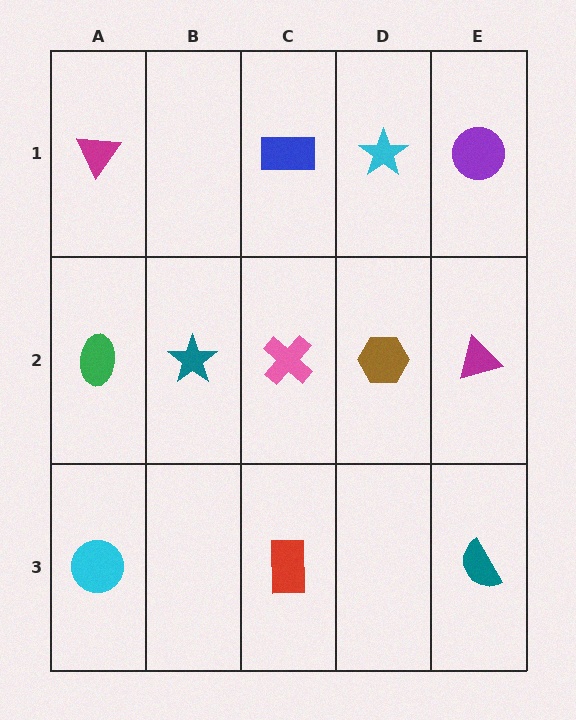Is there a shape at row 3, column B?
No, that cell is empty.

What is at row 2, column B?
A teal star.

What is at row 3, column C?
A red rectangle.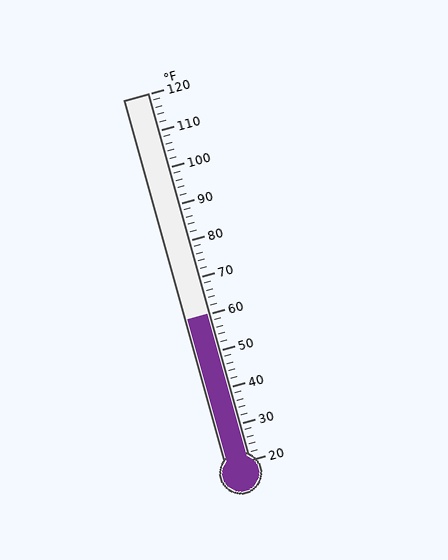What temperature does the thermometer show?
The thermometer shows approximately 60°F.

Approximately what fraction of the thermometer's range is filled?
The thermometer is filled to approximately 40% of its range.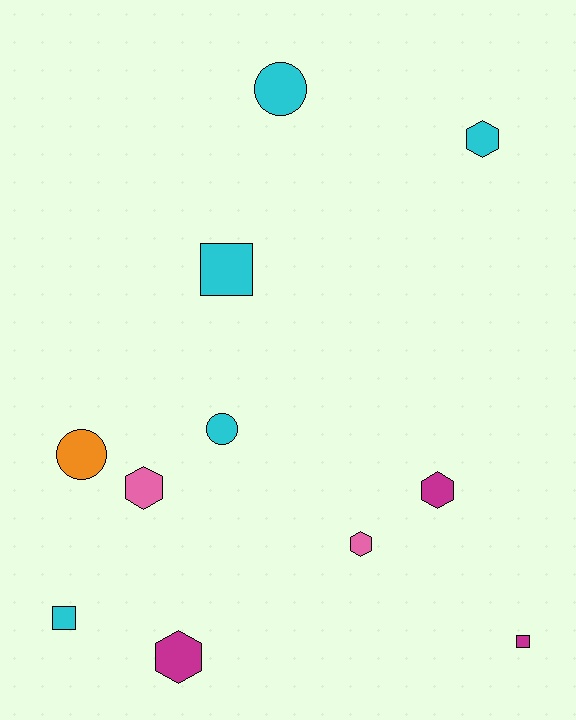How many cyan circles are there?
There are 2 cyan circles.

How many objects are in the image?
There are 11 objects.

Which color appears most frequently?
Cyan, with 5 objects.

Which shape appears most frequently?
Hexagon, with 5 objects.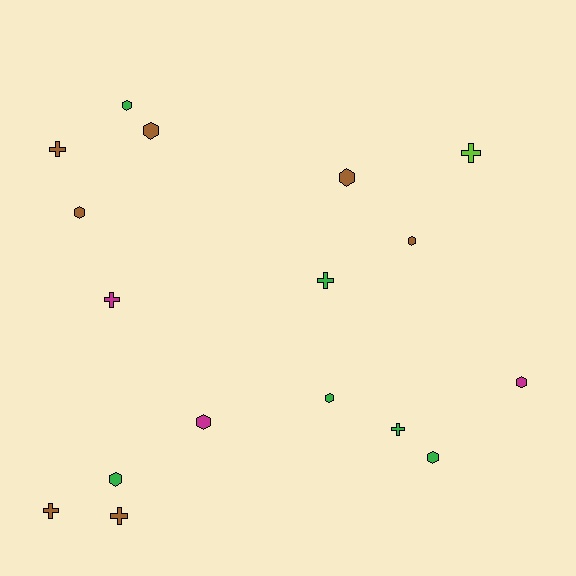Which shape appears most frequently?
Hexagon, with 10 objects.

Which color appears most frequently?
Brown, with 7 objects.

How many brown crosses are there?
There are 3 brown crosses.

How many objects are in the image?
There are 17 objects.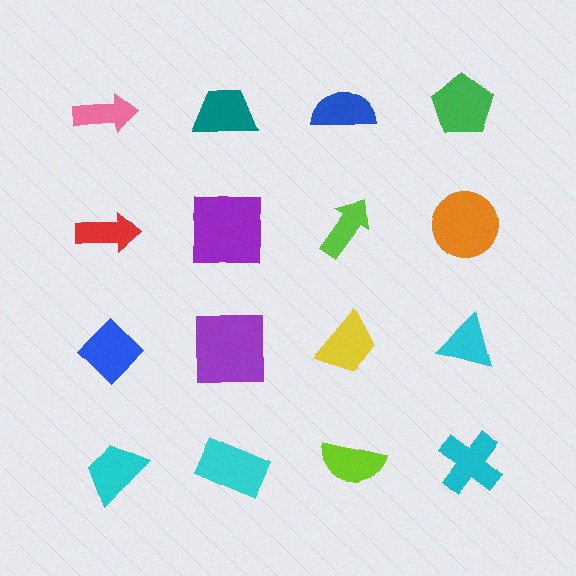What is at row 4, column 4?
A cyan cross.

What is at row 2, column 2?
A purple square.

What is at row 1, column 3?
A blue semicircle.